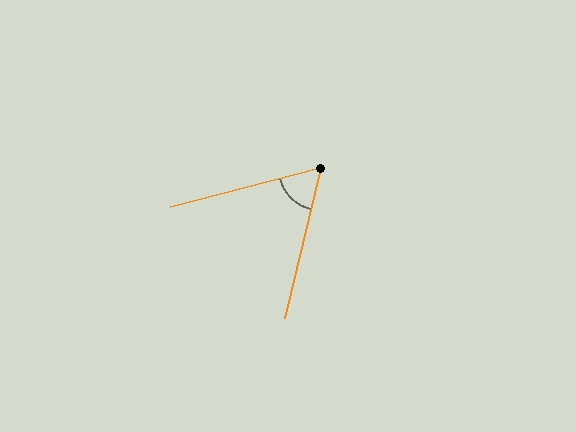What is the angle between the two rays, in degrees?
Approximately 62 degrees.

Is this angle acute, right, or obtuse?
It is acute.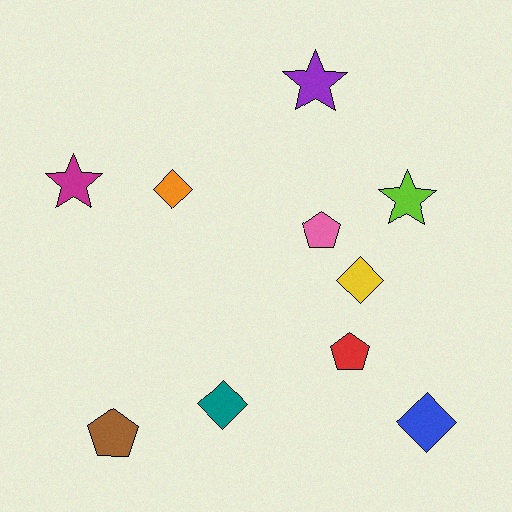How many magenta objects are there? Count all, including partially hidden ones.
There is 1 magenta object.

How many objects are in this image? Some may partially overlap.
There are 10 objects.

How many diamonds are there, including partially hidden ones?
There are 4 diamonds.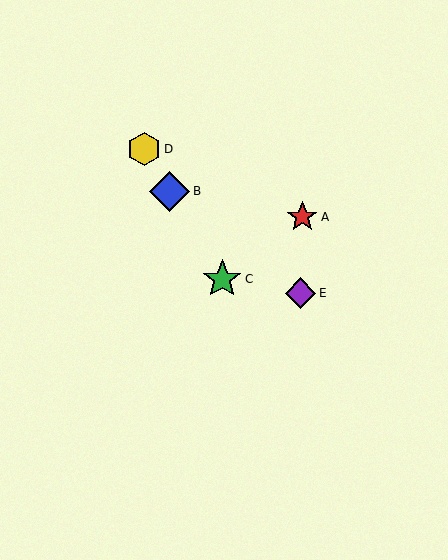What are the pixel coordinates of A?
Object A is at (302, 217).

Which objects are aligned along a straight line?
Objects B, C, D are aligned along a straight line.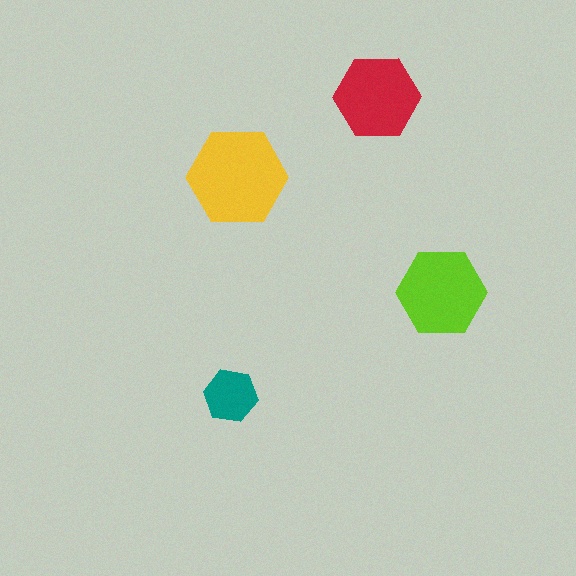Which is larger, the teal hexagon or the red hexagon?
The red one.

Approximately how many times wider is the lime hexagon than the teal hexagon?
About 1.5 times wider.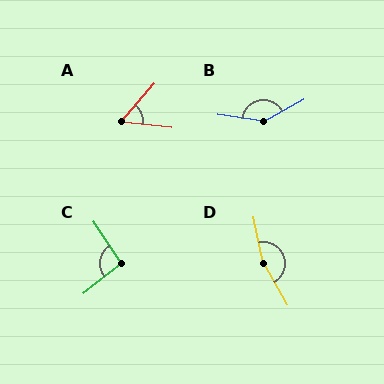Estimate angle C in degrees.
Approximately 95 degrees.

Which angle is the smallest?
A, at approximately 56 degrees.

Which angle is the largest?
D, at approximately 162 degrees.